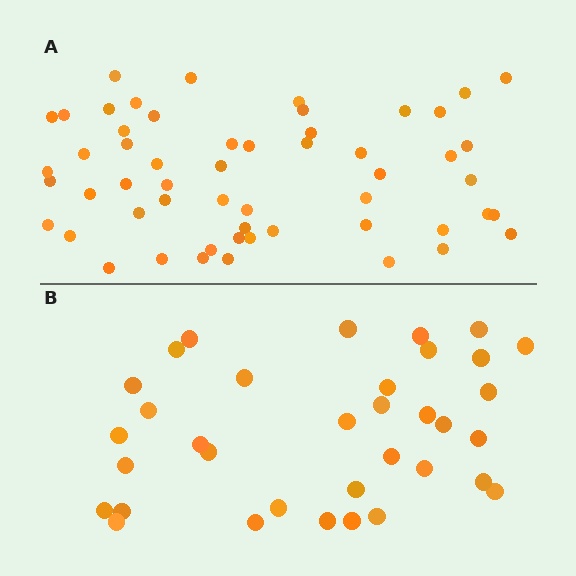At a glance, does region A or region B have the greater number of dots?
Region A (the top region) has more dots.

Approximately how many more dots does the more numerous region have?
Region A has approximately 20 more dots than region B.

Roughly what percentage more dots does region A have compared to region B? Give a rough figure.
About 55% more.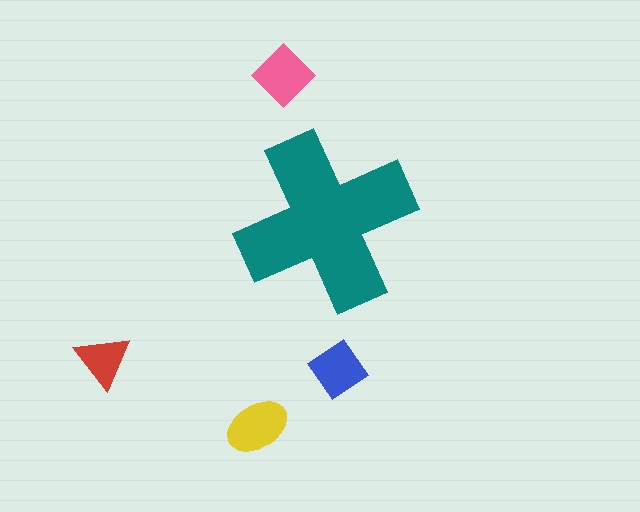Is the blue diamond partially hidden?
No, the blue diamond is fully visible.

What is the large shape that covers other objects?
A teal cross.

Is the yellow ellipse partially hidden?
No, the yellow ellipse is fully visible.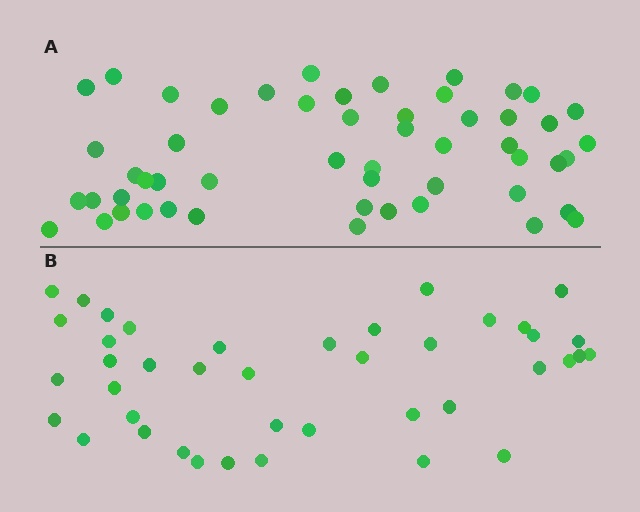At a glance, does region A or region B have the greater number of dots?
Region A (the top region) has more dots.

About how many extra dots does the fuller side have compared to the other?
Region A has roughly 12 or so more dots than region B.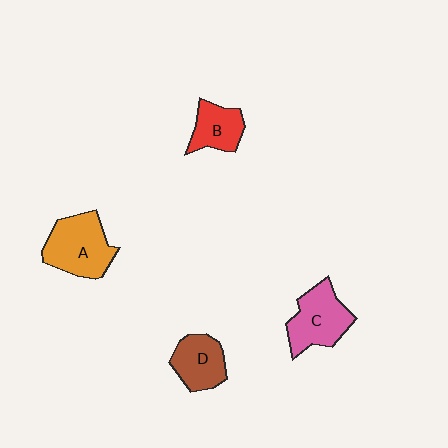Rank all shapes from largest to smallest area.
From largest to smallest: A (orange), C (pink), D (brown), B (red).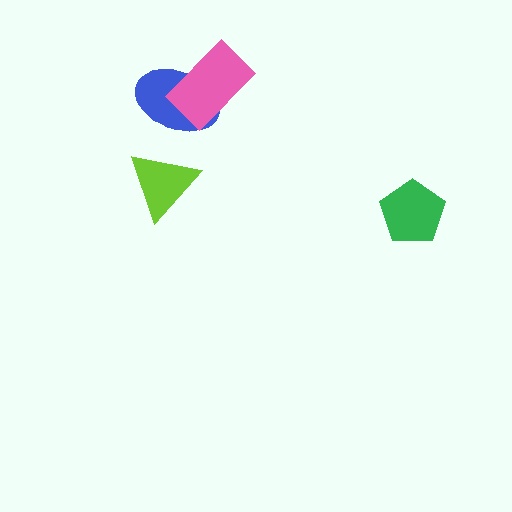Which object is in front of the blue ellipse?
The pink rectangle is in front of the blue ellipse.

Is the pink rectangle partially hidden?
No, no other shape covers it.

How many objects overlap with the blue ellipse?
1 object overlaps with the blue ellipse.